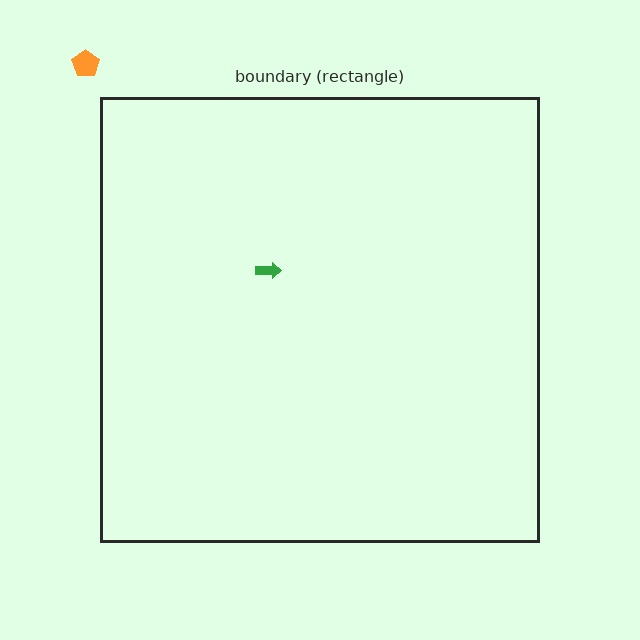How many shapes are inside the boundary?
1 inside, 1 outside.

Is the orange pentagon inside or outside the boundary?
Outside.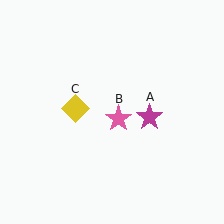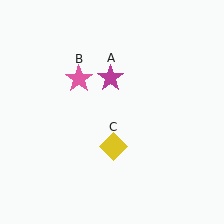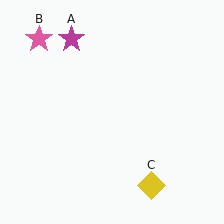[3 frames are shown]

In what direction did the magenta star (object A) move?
The magenta star (object A) moved up and to the left.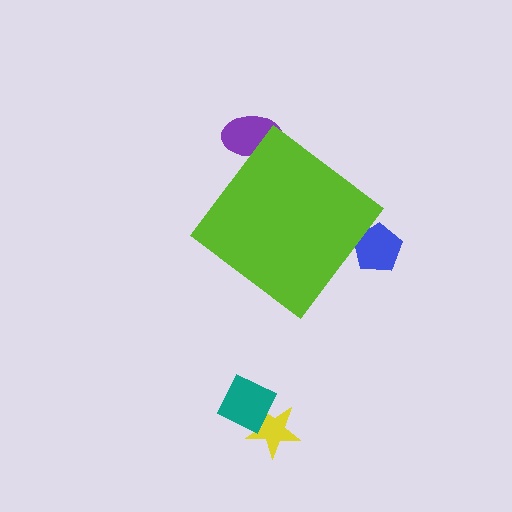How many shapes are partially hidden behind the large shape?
2 shapes are partially hidden.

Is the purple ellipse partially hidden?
Yes, the purple ellipse is partially hidden behind the lime diamond.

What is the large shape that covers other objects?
A lime diamond.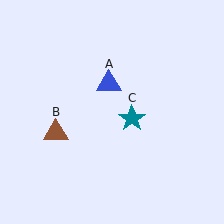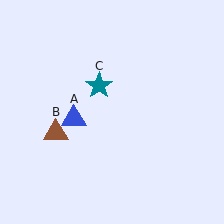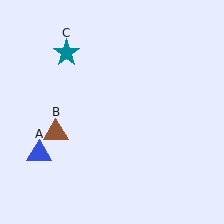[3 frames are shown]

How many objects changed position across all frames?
2 objects changed position: blue triangle (object A), teal star (object C).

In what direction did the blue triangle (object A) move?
The blue triangle (object A) moved down and to the left.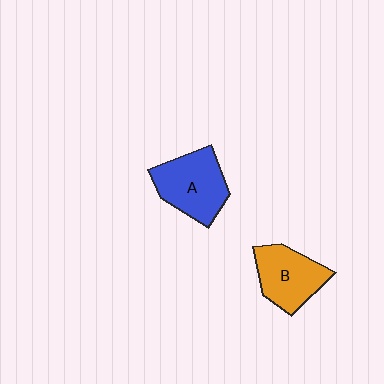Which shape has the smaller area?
Shape B (orange).